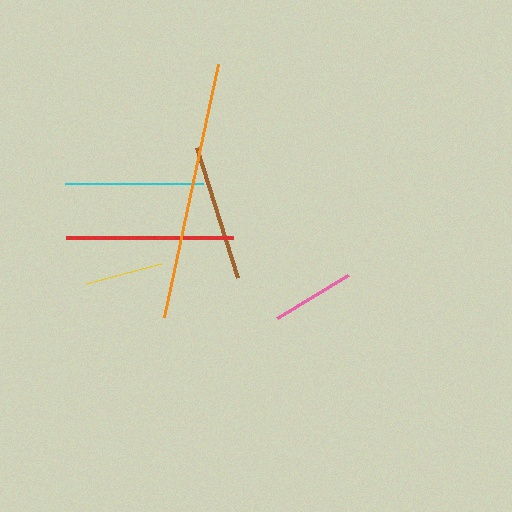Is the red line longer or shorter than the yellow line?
The red line is longer than the yellow line.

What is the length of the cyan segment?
The cyan segment is approximately 138 pixels long.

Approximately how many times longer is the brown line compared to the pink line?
The brown line is approximately 1.6 times the length of the pink line.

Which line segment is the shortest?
The yellow line is the shortest at approximately 78 pixels.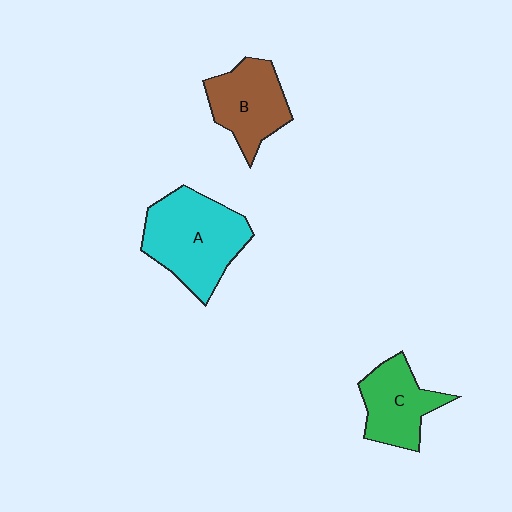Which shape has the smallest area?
Shape C (green).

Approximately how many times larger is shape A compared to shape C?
Approximately 1.5 times.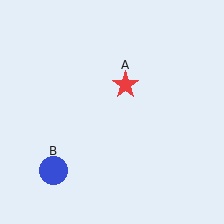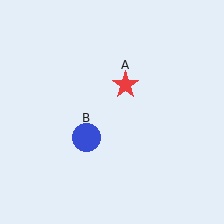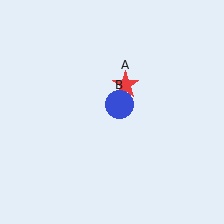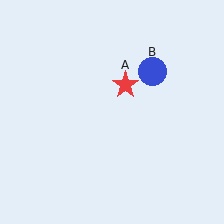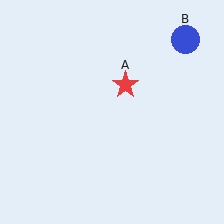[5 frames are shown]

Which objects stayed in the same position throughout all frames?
Red star (object A) remained stationary.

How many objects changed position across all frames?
1 object changed position: blue circle (object B).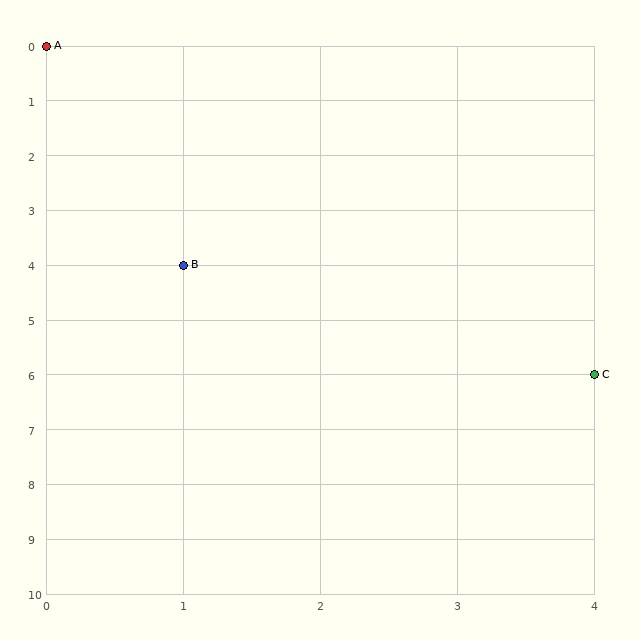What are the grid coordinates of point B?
Point B is at grid coordinates (1, 4).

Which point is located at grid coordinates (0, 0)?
Point A is at (0, 0).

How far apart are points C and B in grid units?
Points C and B are 3 columns and 2 rows apart (about 3.6 grid units diagonally).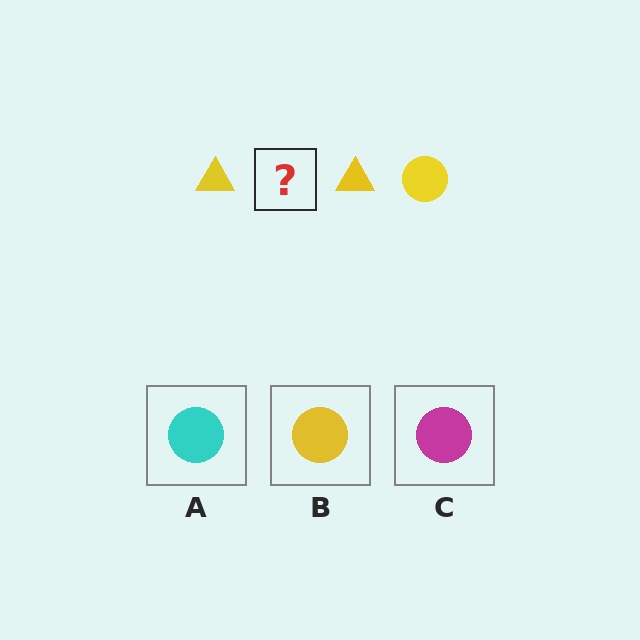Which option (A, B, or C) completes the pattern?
B.